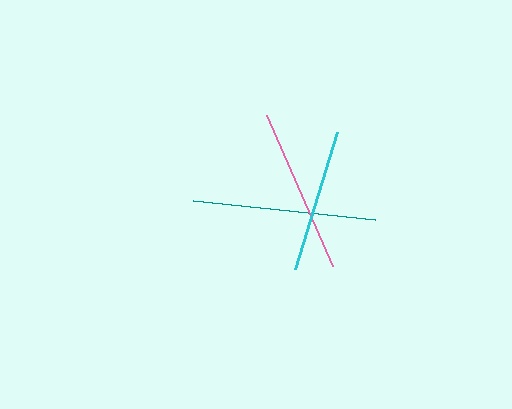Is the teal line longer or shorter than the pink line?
The teal line is longer than the pink line.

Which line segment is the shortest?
The cyan line is the shortest at approximately 143 pixels.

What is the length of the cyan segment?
The cyan segment is approximately 143 pixels long.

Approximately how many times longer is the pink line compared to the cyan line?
The pink line is approximately 1.1 times the length of the cyan line.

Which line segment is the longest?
The teal line is the longest at approximately 183 pixels.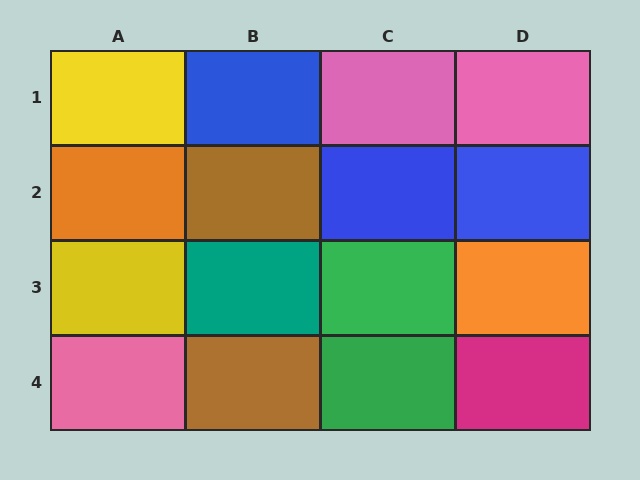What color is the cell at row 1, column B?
Blue.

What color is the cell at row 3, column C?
Green.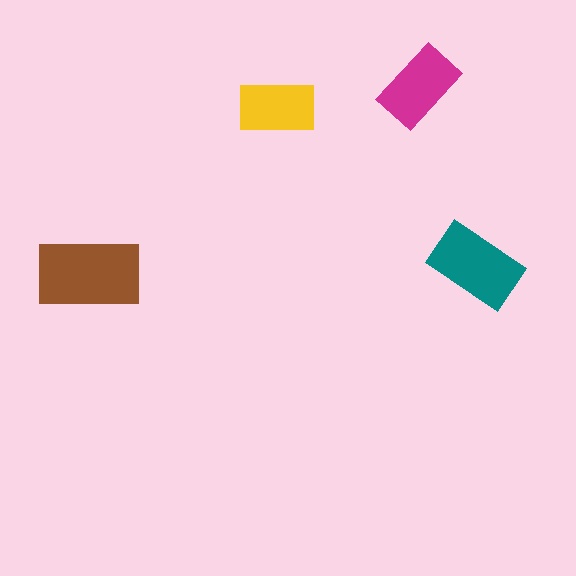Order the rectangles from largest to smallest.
the brown one, the teal one, the magenta one, the yellow one.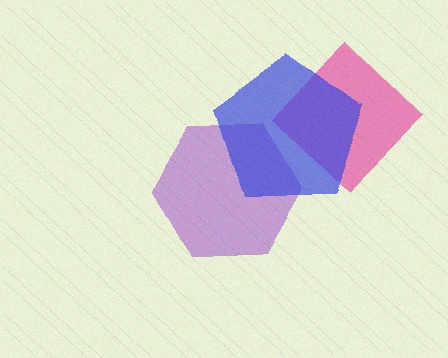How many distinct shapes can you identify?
There are 3 distinct shapes: a pink diamond, a purple hexagon, a blue pentagon.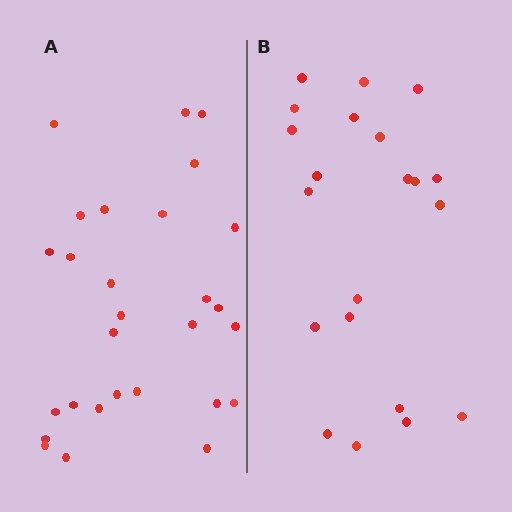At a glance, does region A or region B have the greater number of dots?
Region A (the left region) has more dots.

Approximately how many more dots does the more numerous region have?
Region A has roughly 8 or so more dots than region B.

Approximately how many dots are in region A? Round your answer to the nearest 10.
About 30 dots. (The exact count is 28, which rounds to 30.)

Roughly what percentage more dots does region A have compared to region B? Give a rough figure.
About 35% more.